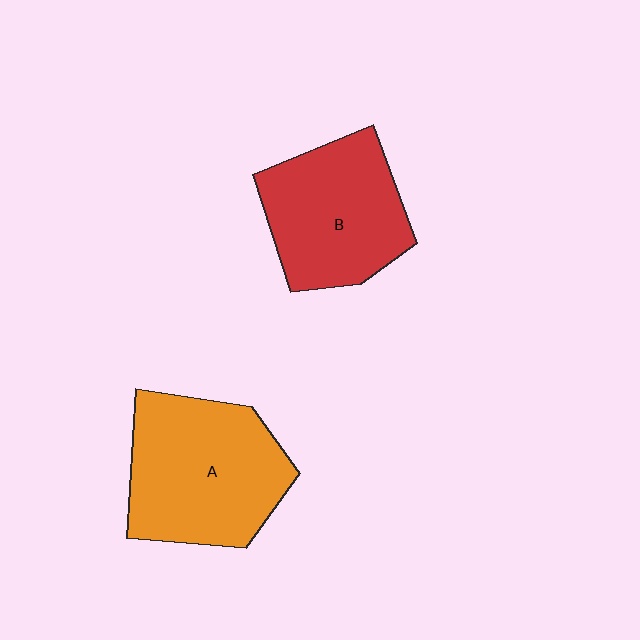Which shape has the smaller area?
Shape B (red).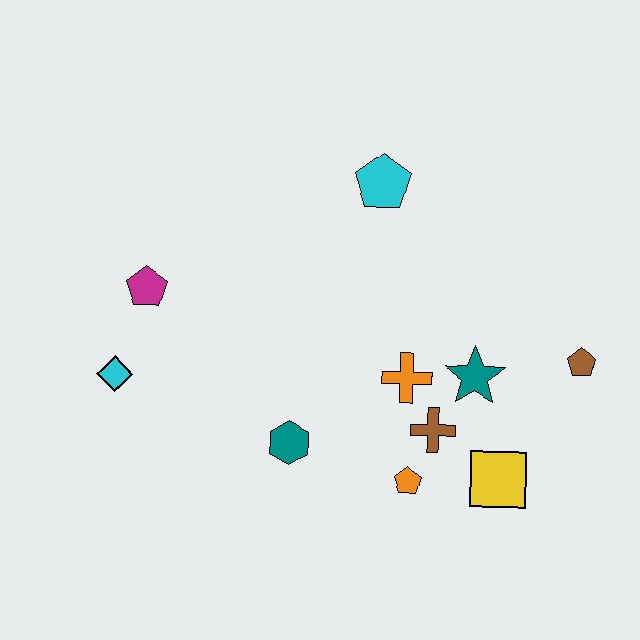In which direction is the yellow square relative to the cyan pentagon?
The yellow square is below the cyan pentagon.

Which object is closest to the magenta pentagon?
The cyan diamond is closest to the magenta pentagon.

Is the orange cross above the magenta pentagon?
No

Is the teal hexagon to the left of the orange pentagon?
Yes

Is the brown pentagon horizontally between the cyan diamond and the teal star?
No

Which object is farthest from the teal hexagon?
The brown pentagon is farthest from the teal hexagon.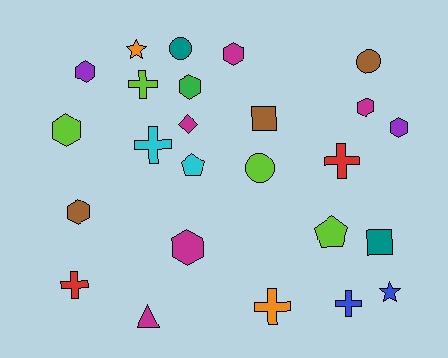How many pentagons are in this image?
There are 2 pentagons.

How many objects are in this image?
There are 25 objects.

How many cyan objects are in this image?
There are 2 cyan objects.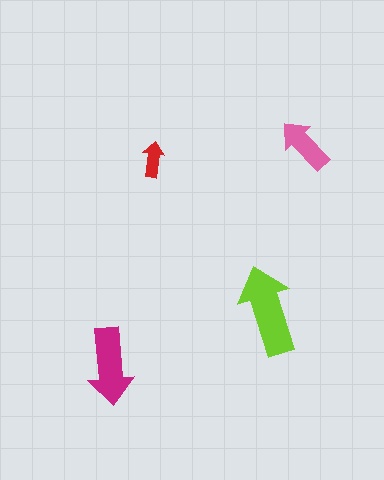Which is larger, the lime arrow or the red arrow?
The lime one.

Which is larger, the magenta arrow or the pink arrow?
The magenta one.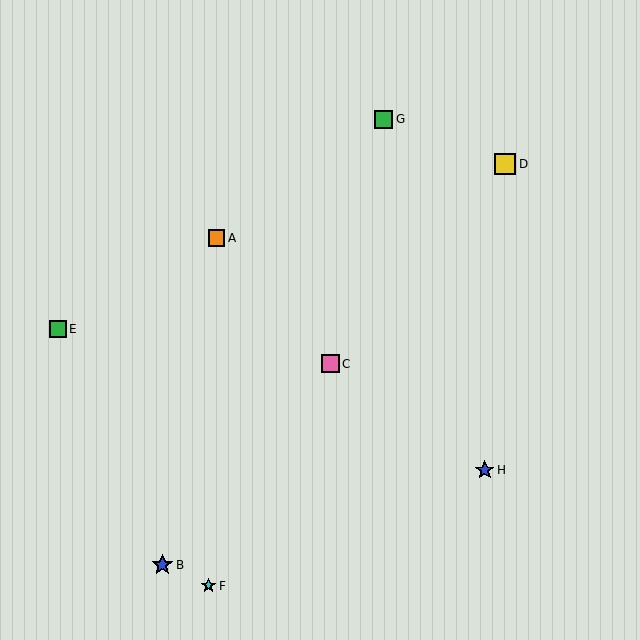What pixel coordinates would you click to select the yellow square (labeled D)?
Click at (505, 164) to select the yellow square D.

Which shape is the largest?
The blue star (labeled B) is the largest.